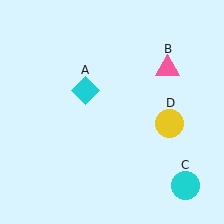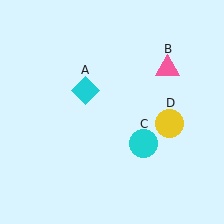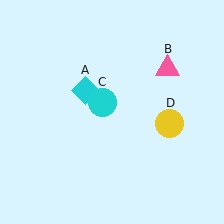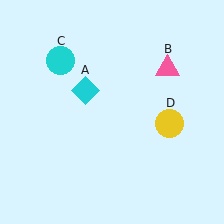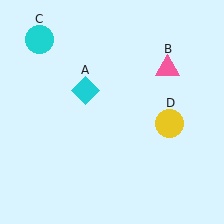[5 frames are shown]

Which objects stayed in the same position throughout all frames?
Cyan diamond (object A) and pink triangle (object B) and yellow circle (object D) remained stationary.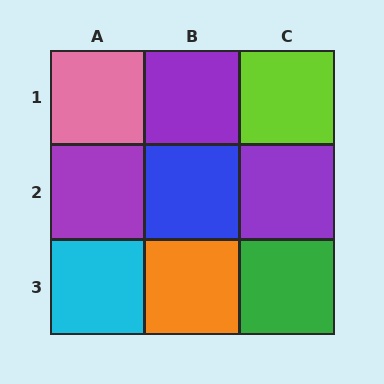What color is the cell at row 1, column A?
Pink.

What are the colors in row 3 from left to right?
Cyan, orange, green.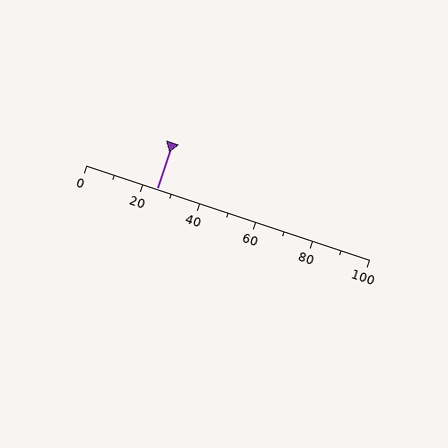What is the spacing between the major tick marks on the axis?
The major ticks are spaced 20 apart.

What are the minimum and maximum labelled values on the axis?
The axis runs from 0 to 100.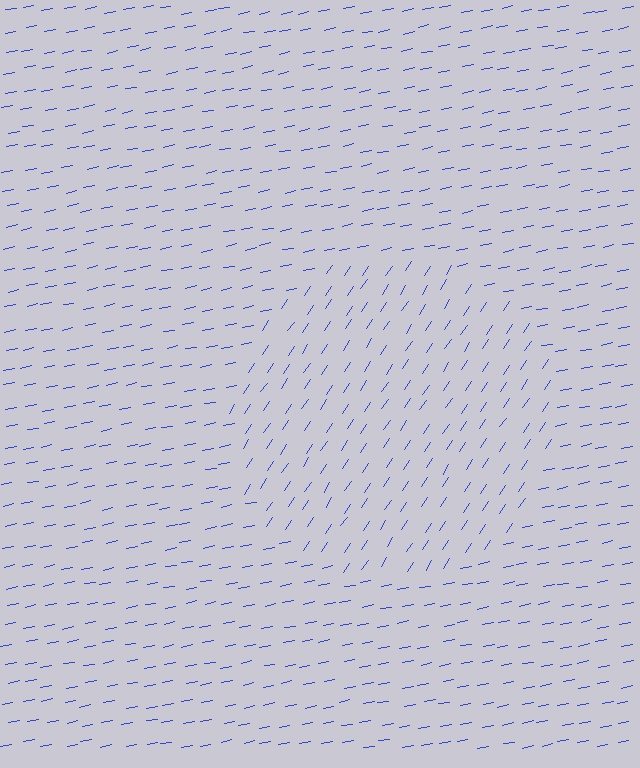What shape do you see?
I see a circle.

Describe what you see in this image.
The image is filled with small blue line segments. A circle region in the image has lines oriented differently from the surrounding lines, creating a visible texture boundary.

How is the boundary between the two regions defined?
The boundary is defined purely by a change in line orientation (approximately 45 degrees difference). All lines are the same color and thickness.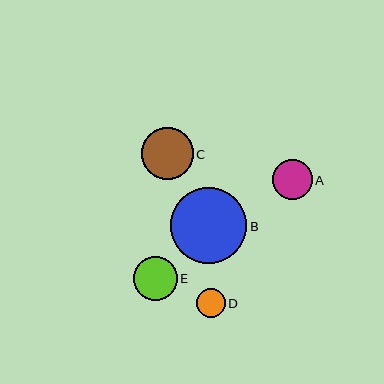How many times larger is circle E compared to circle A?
Circle E is approximately 1.1 times the size of circle A.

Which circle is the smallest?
Circle D is the smallest with a size of approximately 29 pixels.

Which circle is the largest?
Circle B is the largest with a size of approximately 76 pixels.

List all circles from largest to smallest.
From largest to smallest: B, C, E, A, D.